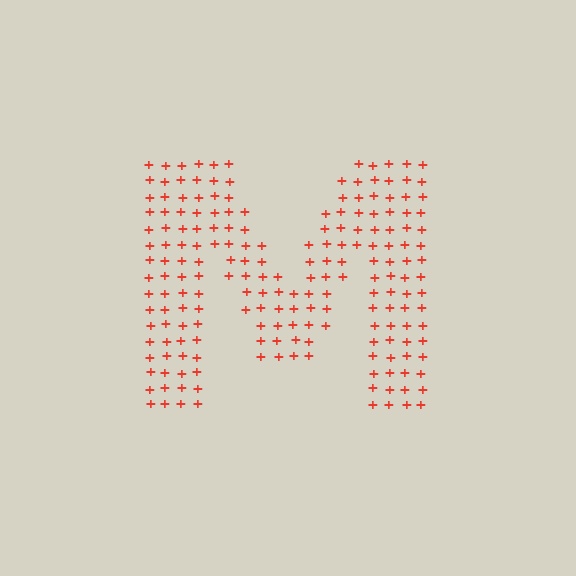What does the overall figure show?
The overall figure shows the letter M.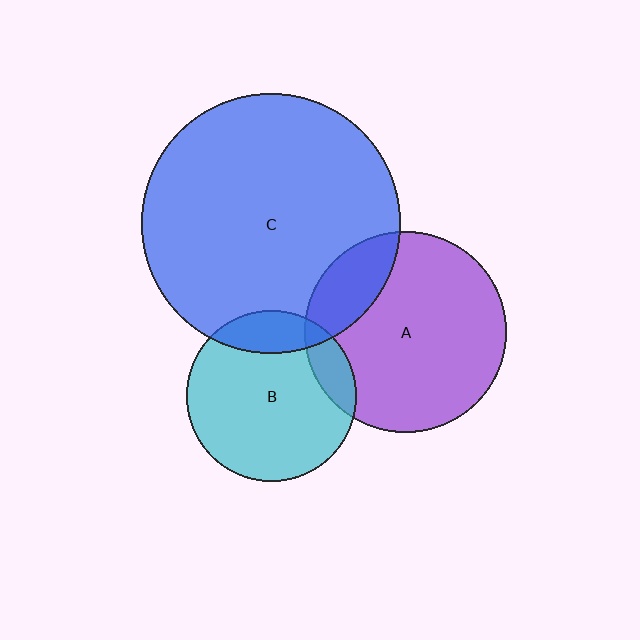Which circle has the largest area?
Circle C (blue).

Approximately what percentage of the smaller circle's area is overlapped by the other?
Approximately 15%.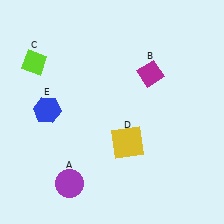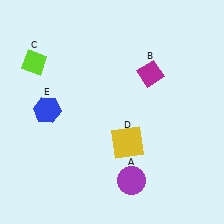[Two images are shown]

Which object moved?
The purple circle (A) moved right.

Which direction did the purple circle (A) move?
The purple circle (A) moved right.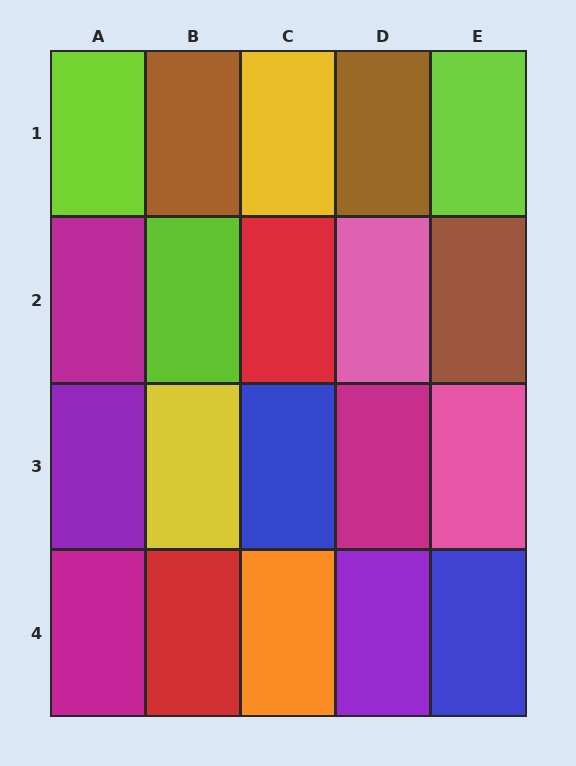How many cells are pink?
2 cells are pink.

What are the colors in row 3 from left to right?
Purple, yellow, blue, magenta, pink.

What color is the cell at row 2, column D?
Pink.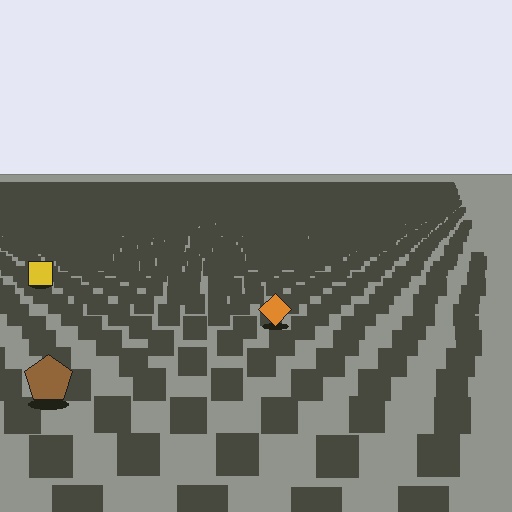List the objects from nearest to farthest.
From nearest to farthest: the brown pentagon, the orange diamond, the yellow square.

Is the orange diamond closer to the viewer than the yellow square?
Yes. The orange diamond is closer — you can tell from the texture gradient: the ground texture is coarser near it.